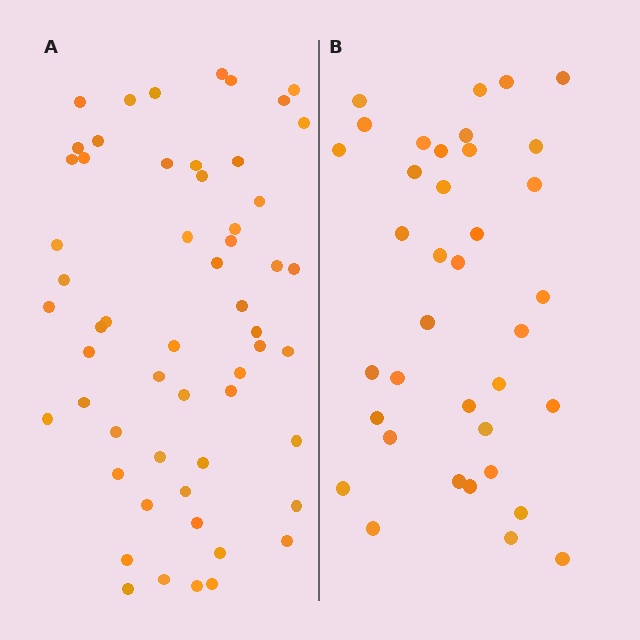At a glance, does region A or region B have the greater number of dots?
Region A (the left region) has more dots.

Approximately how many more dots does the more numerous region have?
Region A has approximately 20 more dots than region B.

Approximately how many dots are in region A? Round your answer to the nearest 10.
About 60 dots. (The exact count is 56, which rounds to 60.)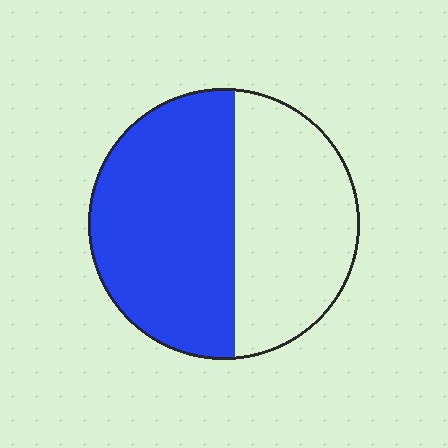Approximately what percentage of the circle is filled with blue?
Approximately 55%.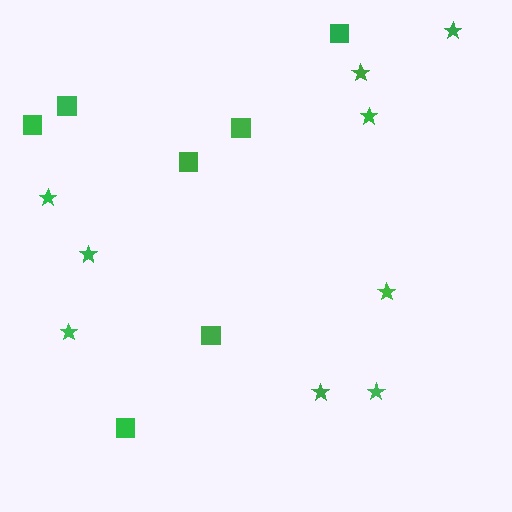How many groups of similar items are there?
There are 2 groups: one group of squares (7) and one group of stars (9).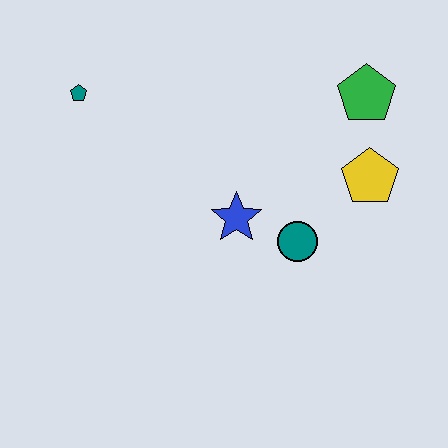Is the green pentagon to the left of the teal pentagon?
No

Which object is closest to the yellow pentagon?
The green pentagon is closest to the yellow pentagon.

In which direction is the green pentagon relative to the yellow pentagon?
The green pentagon is above the yellow pentagon.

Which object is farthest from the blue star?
The teal pentagon is farthest from the blue star.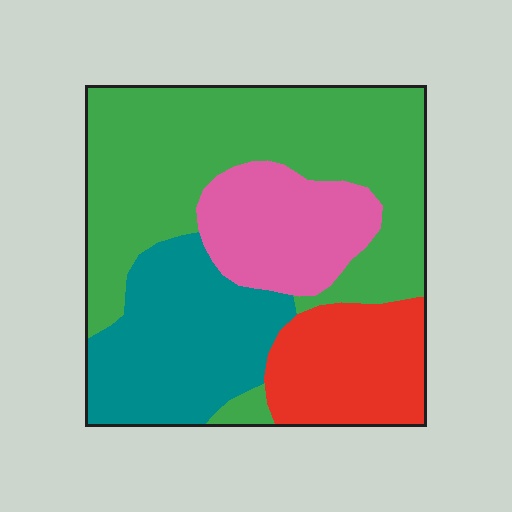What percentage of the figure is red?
Red covers around 15% of the figure.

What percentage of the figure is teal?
Teal covers around 25% of the figure.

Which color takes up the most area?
Green, at roughly 45%.